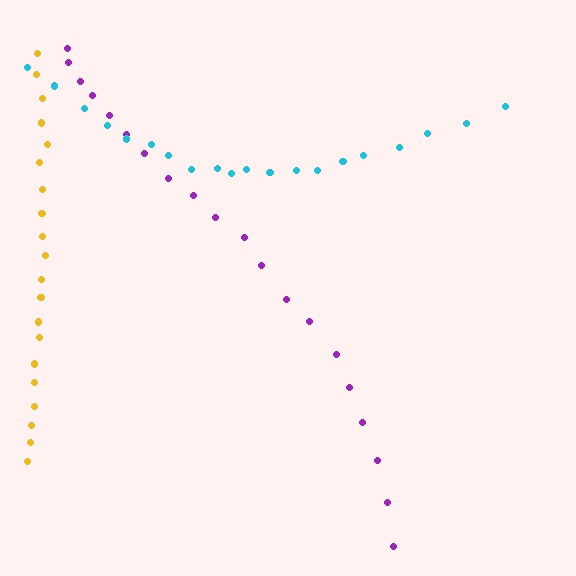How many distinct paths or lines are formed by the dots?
There are 3 distinct paths.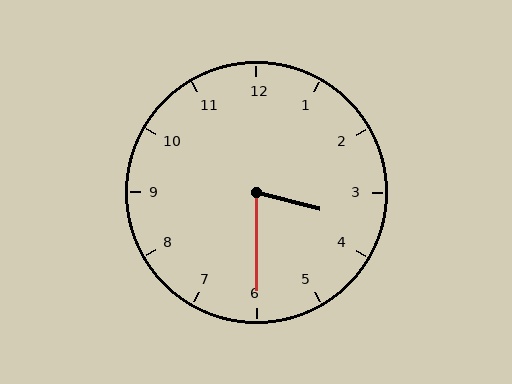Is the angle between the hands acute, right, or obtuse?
It is acute.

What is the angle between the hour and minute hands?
Approximately 75 degrees.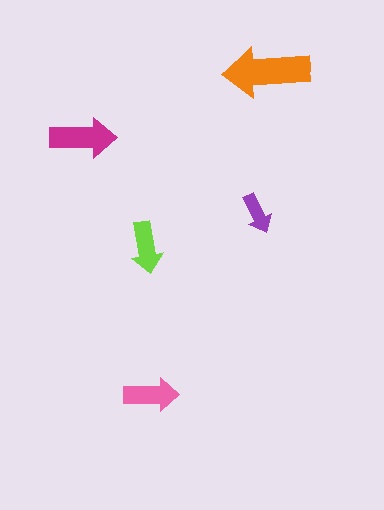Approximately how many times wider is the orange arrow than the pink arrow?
About 1.5 times wider.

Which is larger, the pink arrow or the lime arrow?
The pink one.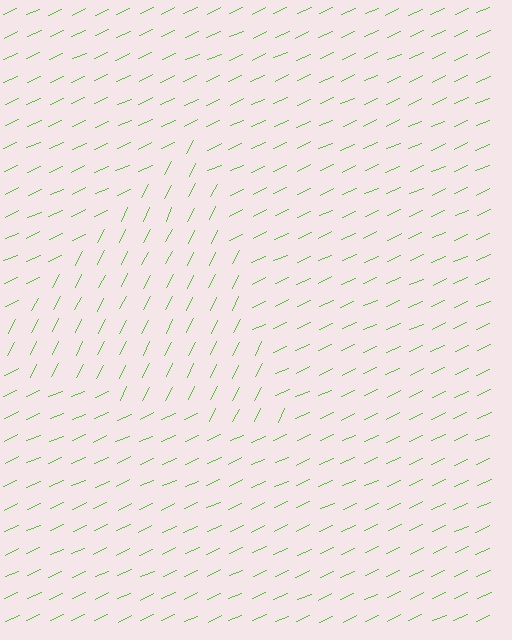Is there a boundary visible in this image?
Yes, there is a texture boundary formed by a change in line orientation.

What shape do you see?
I see a triangle.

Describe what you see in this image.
The image is filled with small lime line segments. A triangle region in the image has lines oriented differently from the surrounding lines, creating a visible texture boundary.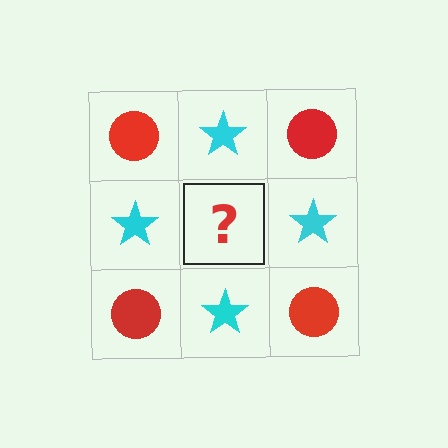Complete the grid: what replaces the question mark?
The question mark should be replaced with a red circle.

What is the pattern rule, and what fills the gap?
The rule is that it alternates red circle and cyan star in a checkerboard pattern. The gap should be filled with a red circle.